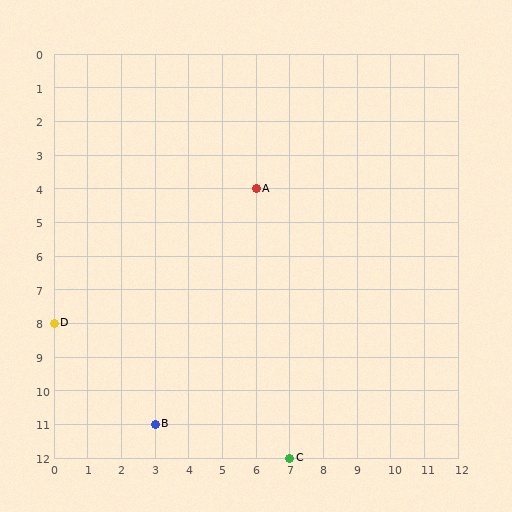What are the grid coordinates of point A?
Point A is at grid coordinates (6, 4).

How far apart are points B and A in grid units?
Points B and A are 3 columns and 7 rows apart (about 7.6 grid units diagonally).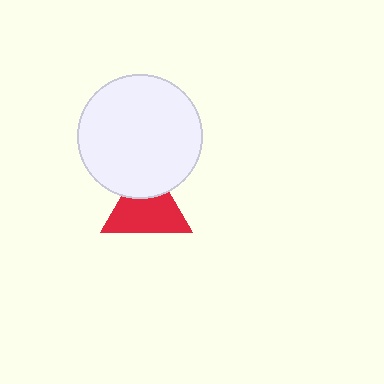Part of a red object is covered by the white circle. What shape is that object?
It is a triangle.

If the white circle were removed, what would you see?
You would see the complete red triangle.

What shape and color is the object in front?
The object in front is a white circle.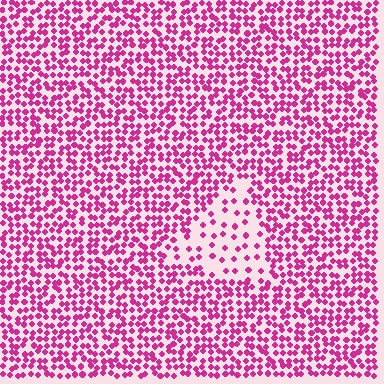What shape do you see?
I see a triangle.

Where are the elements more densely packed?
The elements are more densely packed outside the triangle boundary.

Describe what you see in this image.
The image contains small magenta elements arranged at two different densities. A triangle-shaped region is visible where the elements are less densely packed than the surrounding area.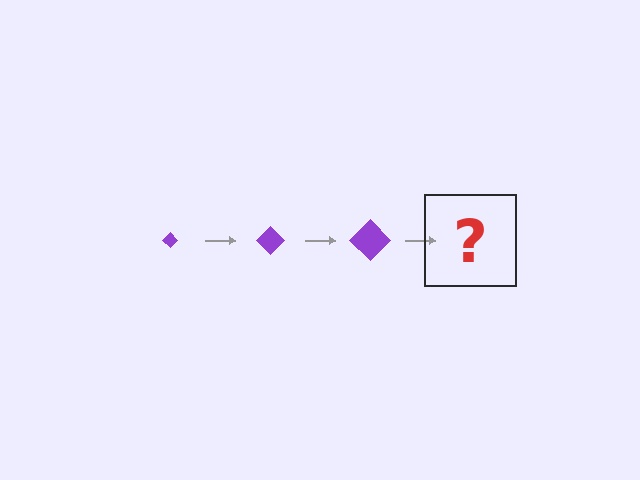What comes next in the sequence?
The next element should be a purple diamond, larger than the previous one.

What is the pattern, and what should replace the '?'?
The pattern is that the diamond gets progressively larger each step. The '?' should be a purple diamond, larger than the previous one.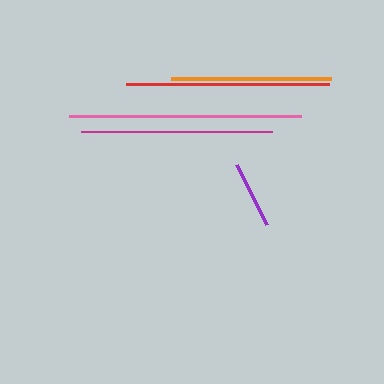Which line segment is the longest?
The pink line is the longest at approximately 233 pixels.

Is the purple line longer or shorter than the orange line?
The orange line is longer than the purple line.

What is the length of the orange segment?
The orange segment is approximately 160 pixels long.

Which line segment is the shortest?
The purple line is the shortest at approximately 67 pixels.